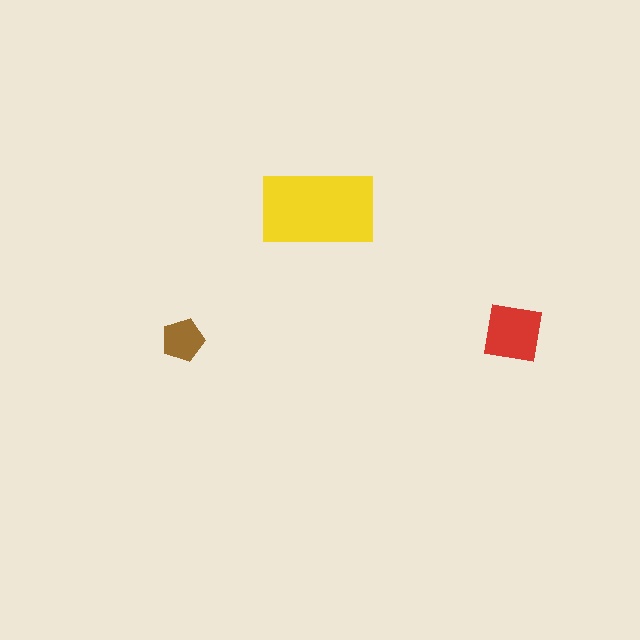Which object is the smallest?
The brown pentagon.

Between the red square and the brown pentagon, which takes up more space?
The red square.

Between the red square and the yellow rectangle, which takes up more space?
The yellow rectangle.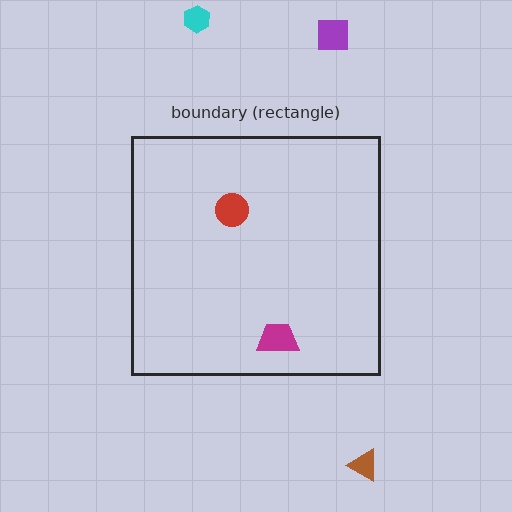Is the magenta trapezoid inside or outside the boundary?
Inside.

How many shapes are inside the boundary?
2 inside, 3 outside.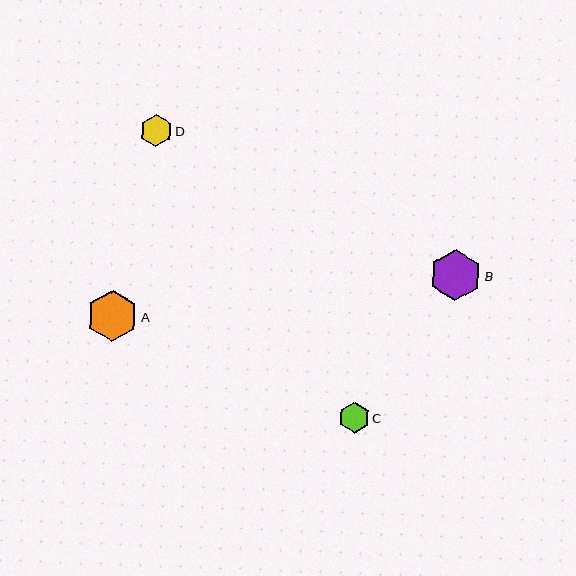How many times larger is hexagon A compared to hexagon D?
Hexagon A is approximately 1.6 times the size of hexagon D.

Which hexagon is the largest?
Hexagon A is the largest with a size of approximately 52 pixels.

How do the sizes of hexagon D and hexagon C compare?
Hexagon D and hexagon C are approximately the same size.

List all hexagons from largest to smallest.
From largest to smallest: A, B, D, C.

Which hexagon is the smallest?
Hexagon C is the smallest with a size of approximately 30 pixels.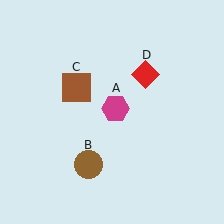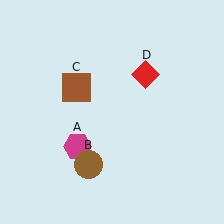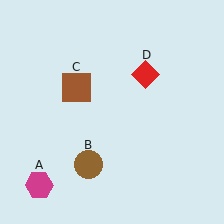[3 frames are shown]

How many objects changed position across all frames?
1 object changed position: magenta hexagon (object A).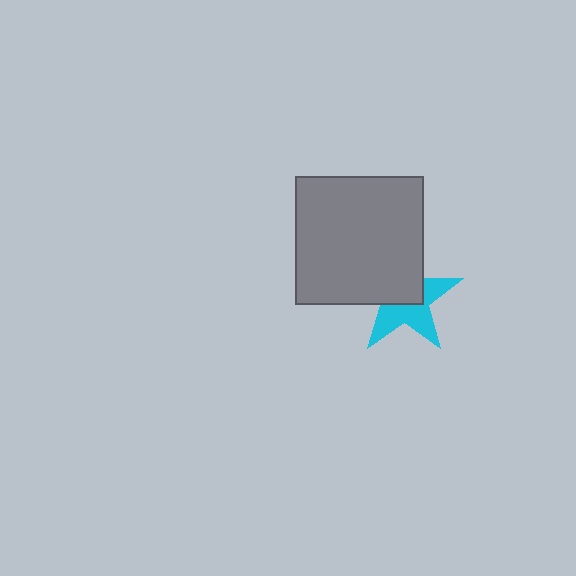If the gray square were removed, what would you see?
You would see the complete cyan star.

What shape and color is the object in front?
The object in front is a gray square.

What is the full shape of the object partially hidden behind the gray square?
The partially hidden object is a cyan star.